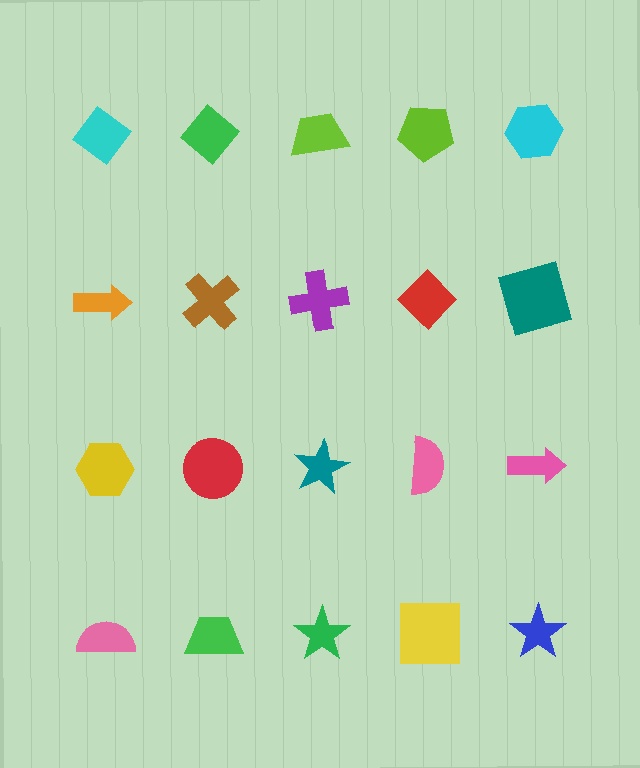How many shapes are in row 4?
5 shapes.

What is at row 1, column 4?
A lime pentagon.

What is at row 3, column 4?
A pink semicircle.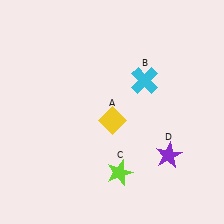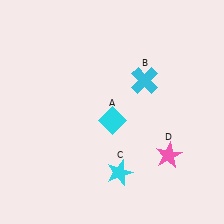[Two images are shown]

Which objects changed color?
A changed from yellow to cyan. C changed from lime to cyan. D changed from purple to pink.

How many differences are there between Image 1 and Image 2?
There are 3 differences between the two images.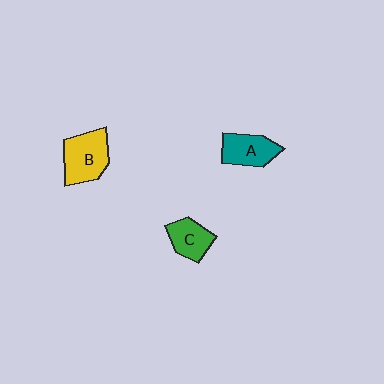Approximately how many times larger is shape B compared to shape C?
Approximately 1.5 times.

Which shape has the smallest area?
Shape C (green).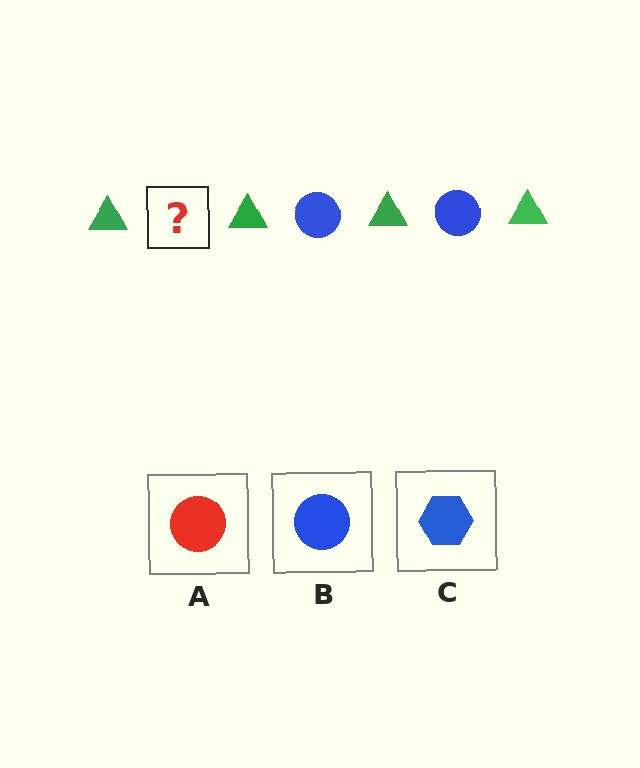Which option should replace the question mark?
Option B.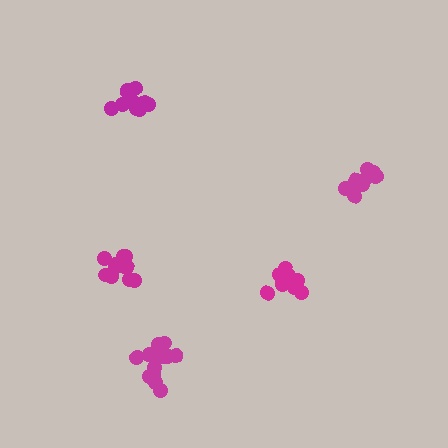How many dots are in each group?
Group 1: 10 dots, Group 2: 10 dots, Group 3: 12 dots, Group 4: 10 dots, Group 5: 13 dots (55 total).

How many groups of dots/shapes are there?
There are 5 groups.